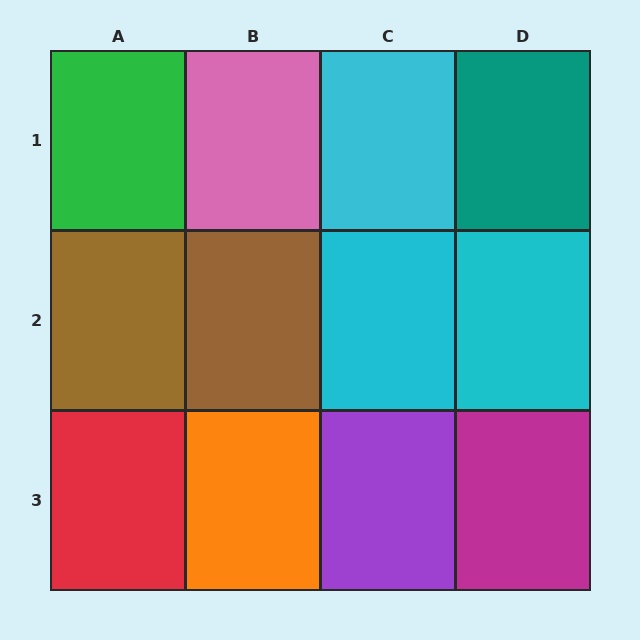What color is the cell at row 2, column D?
Cyan.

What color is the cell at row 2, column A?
Brown.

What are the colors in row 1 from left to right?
Green, pink, cyan, teal.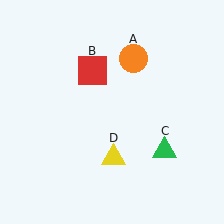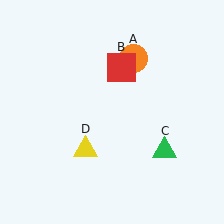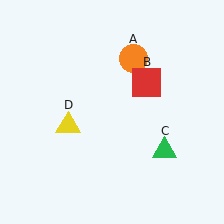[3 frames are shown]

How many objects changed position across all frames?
2 objects changed position: red square (object B), yellow triangle (object D).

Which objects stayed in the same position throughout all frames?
Orange circle (object A) and green triangle (object C) remained stationary.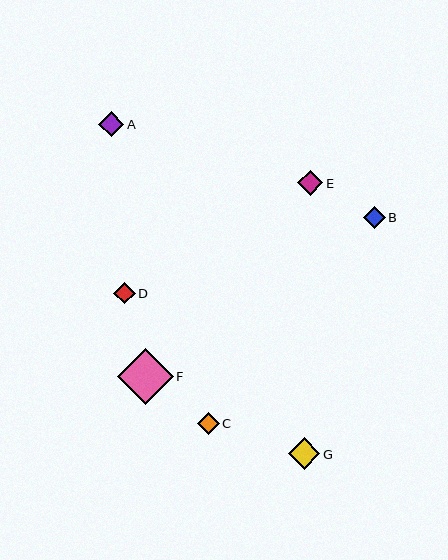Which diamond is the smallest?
Diamond D is the smallest with a size of approximately 22 pixels.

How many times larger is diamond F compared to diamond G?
Diamond F is approximately 1.8 times the size of diamond G.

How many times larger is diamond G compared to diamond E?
Diamond G is approximately 1.3 times the size of diamond E.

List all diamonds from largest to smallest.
From largest to smallest: F, G, A, E, B, C, D.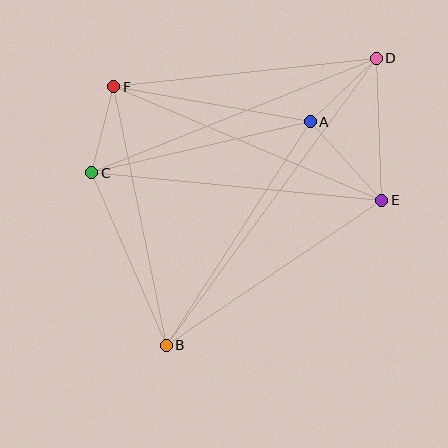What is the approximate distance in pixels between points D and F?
The distance between D and F is approximately 264 pixels.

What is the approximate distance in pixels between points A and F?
The distance between A and F is approximately 199 pixels.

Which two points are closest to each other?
Points C and F are closest to each other.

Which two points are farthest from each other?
Points B and D are farthest from each other.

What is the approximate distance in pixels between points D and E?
The distance between D and E is approximately 142 pixels.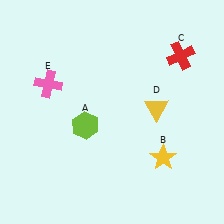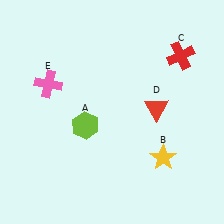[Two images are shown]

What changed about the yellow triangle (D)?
In Image 1, D is yellow. In Image 2, it changed to red.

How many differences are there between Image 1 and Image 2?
There is 1 difference between the two images.